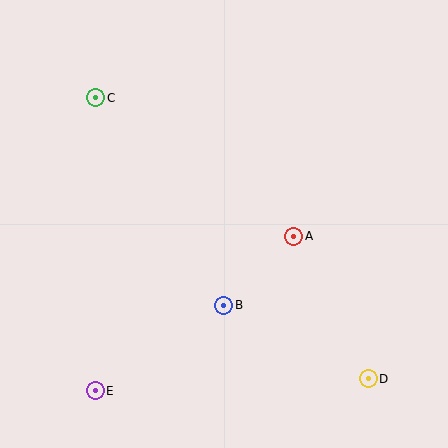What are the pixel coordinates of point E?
Point E is at (95, 391).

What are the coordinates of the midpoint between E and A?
The midpoint between E and A is at (195, 314).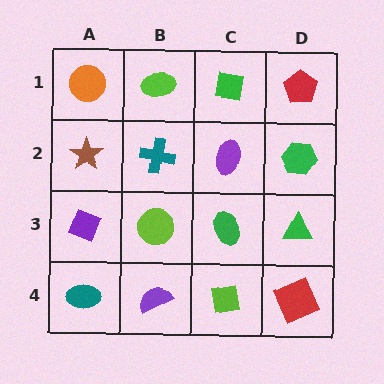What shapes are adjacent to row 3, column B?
A teal cross (row 2, column B), a purple semicircle (row 4, column B), a purple diamond (row 3, column A), a green ellipse (row 3, column C).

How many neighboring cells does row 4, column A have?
2.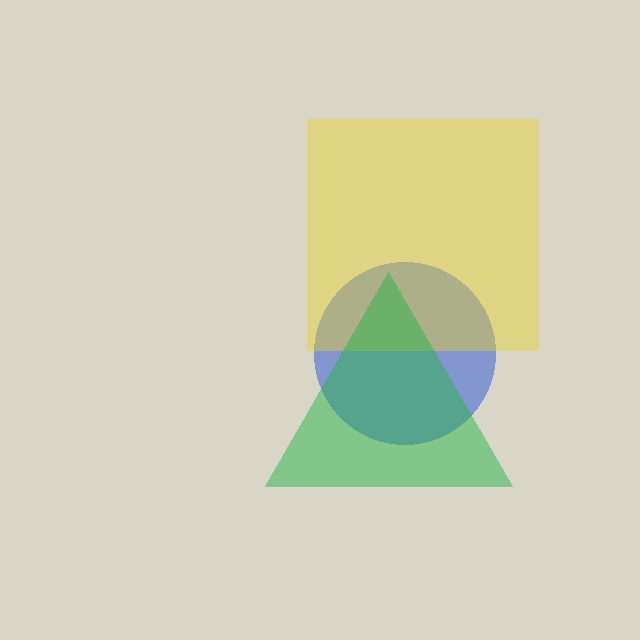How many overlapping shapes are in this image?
There are 3 overlapping shapes in the image.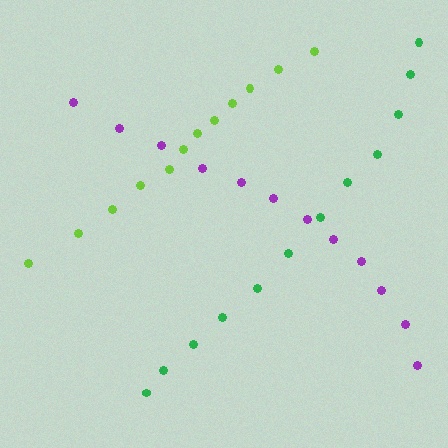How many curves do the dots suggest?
There are 3 distinct paths.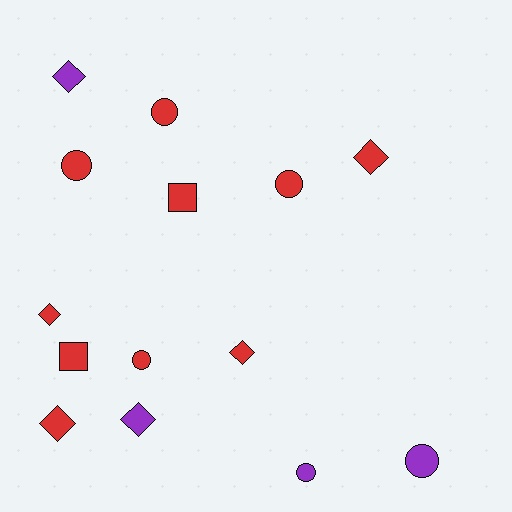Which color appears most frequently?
Red, with 10 objects.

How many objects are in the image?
There are 14 objects.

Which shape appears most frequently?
Diamond, with 6 objects.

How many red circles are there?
There are 4 red circles.